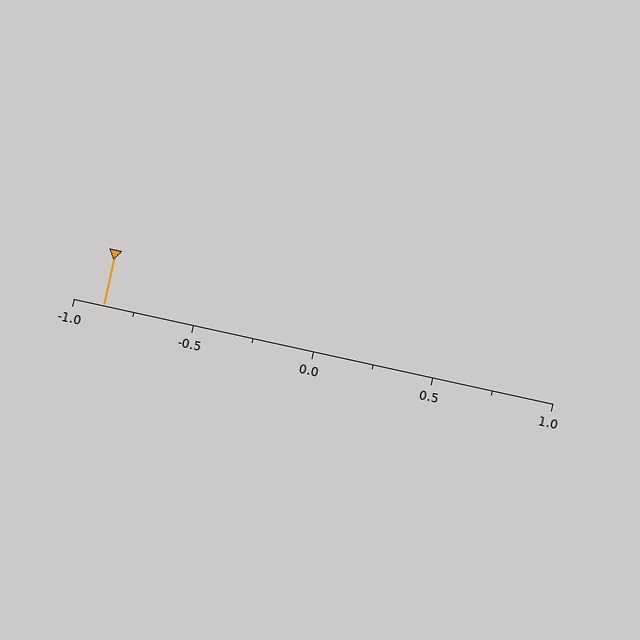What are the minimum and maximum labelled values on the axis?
The axis runs from -1.0 to 1.0.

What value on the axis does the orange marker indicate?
The marker indicates approximately -0.88.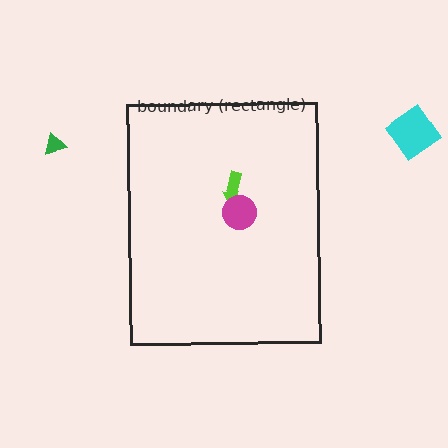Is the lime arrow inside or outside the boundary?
Inside.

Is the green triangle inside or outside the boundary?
Outside.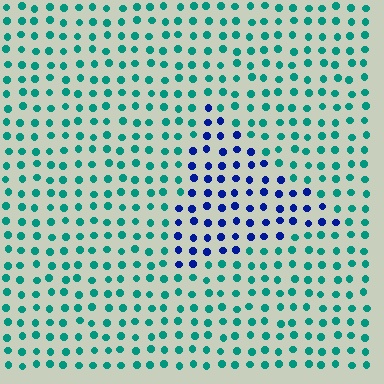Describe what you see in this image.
The image is filled with small teal elements in a uniform arrangement. A triangle-shaped region is visible where the elements are tinted to a slightly different hue, forming a subtle color boundary.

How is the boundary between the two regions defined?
The boundary is defined purely by a slight shift in hue (about 61 degrees). Spacing, size, and orientation are identical on both sides.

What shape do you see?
I see a triangle.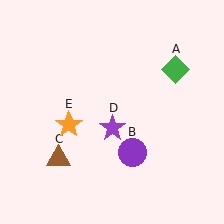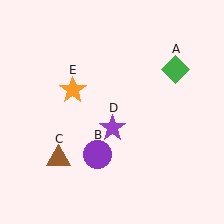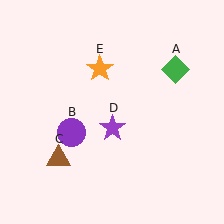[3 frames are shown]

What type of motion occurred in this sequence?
The purple circle (object B), orange star (object E) rotated clockwise around the center of the scene.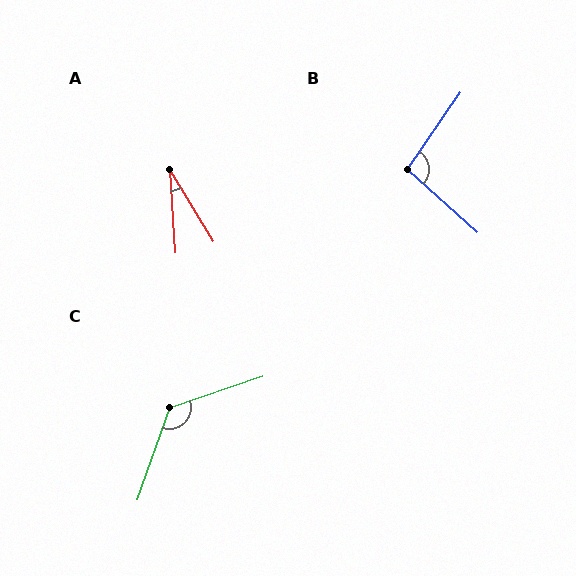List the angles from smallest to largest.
A (28°), B (98°), C (128°).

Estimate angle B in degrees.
Approximately 98 degrees.